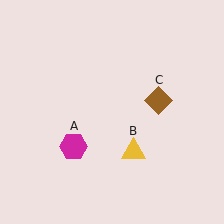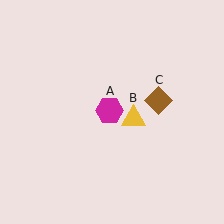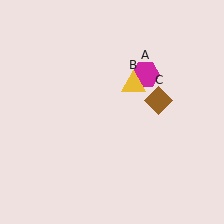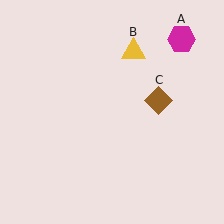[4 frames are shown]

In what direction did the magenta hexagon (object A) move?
The magenta hexagon (object A) moved up and to the right.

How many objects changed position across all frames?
2 objects changed position: magenta hexagon (object A), yellow triangle (object B).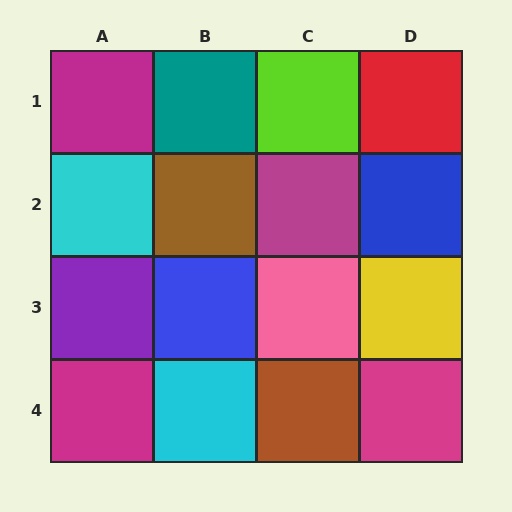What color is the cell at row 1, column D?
Red.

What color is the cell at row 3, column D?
Yellow.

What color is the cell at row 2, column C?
Magenta.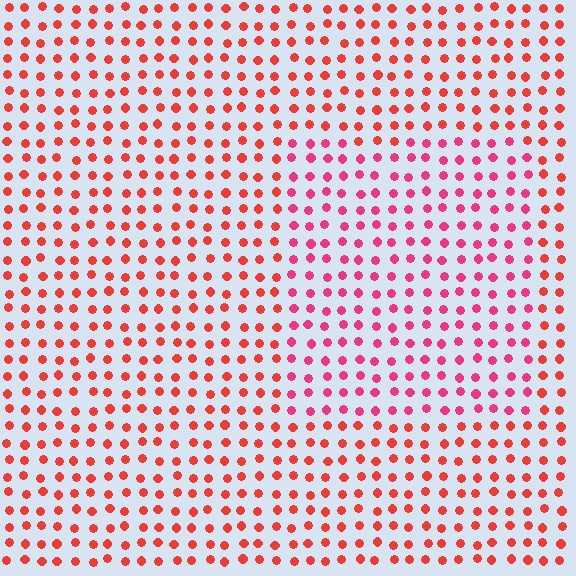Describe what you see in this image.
The image is filled with small red elements in a uniform arrangement. A rectangle-shaped region is visible where the elements are tinted to a slightly different hue, forming a subtle color boundary.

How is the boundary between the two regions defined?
The boundary is defined purely by a slight shift in hue (about 26 degrees). Spacing, size, and orientation are identical on both sides.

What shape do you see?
I see a rectangle.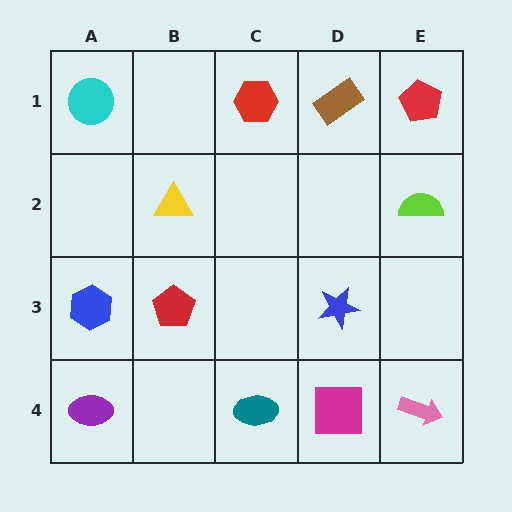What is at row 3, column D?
A blue star.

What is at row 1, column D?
A brown rectangle.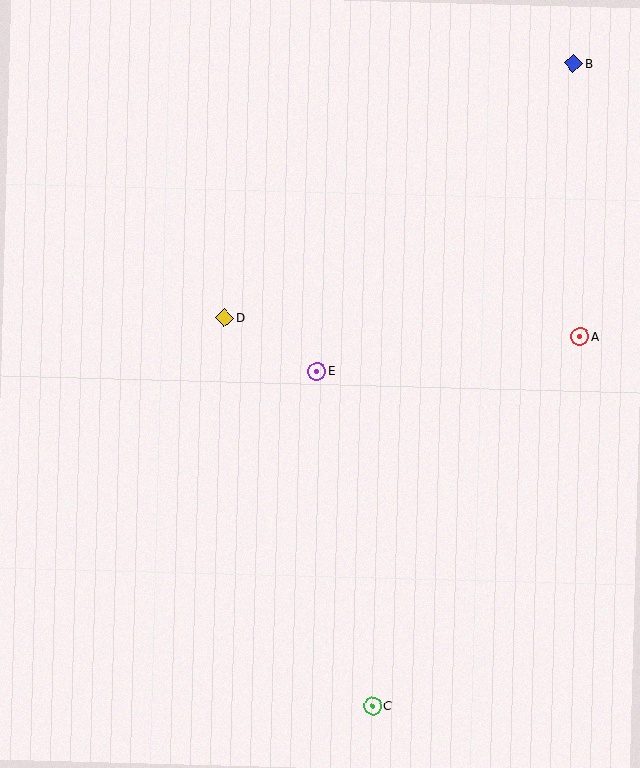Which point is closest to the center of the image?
Point E at (317, 371) is closest to the center.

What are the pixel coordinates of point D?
Point D is at (225, 318).